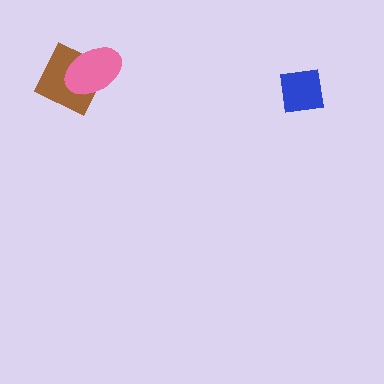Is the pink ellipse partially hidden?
No, no other shape covers it.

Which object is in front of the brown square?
The pink ellipse is in front of the brown square.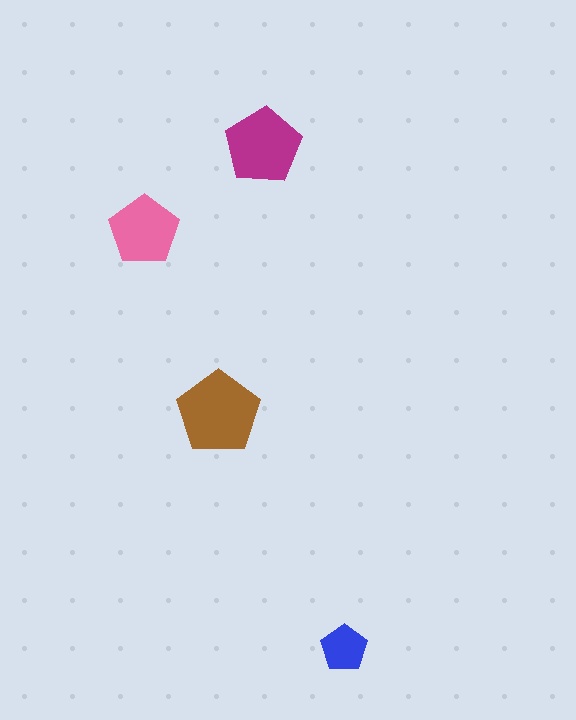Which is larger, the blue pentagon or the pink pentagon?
The pink one.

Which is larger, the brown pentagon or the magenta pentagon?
The brown one.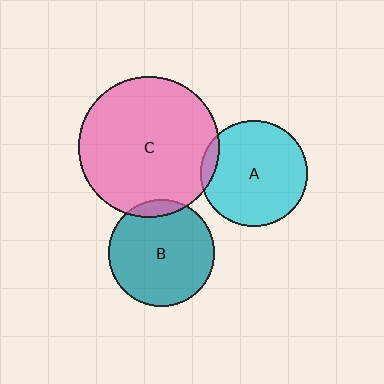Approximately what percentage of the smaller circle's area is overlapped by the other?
Approximately 10%.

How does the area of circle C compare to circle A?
Approximately 1.8 times.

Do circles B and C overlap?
Yes.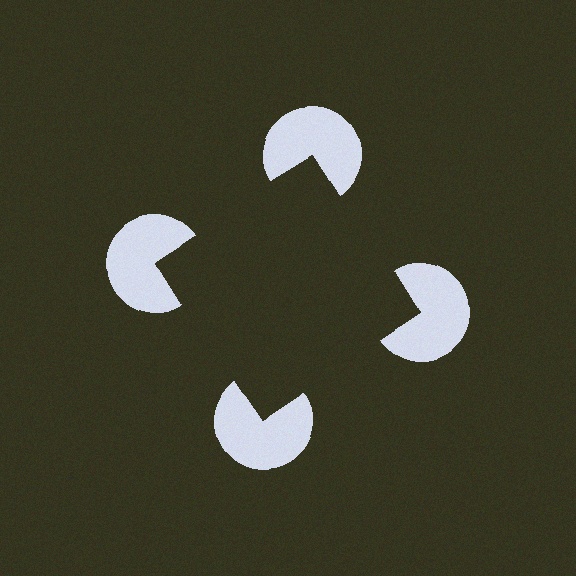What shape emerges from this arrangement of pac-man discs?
An illusory square — its edges are inferred from the aligned wedge cuts in the pac-man discs, not physically drawn.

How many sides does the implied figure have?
4 sides.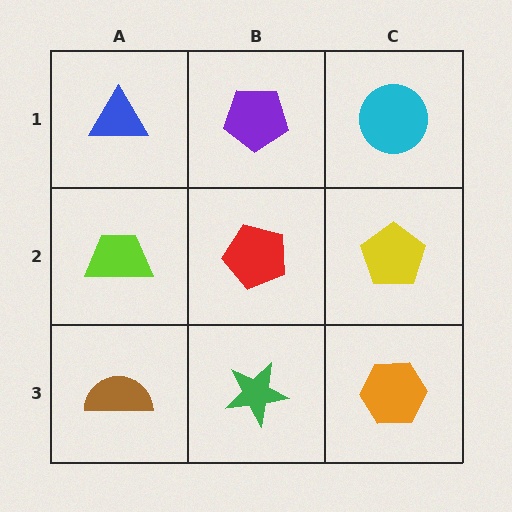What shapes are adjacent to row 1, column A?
A lime trapezoid (row 2, column A), a purple pentagon (row 1, column B).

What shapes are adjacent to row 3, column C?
A yellow pentagon (row 2, column C), a green star (row 3, column B).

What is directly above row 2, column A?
A blue triangle.